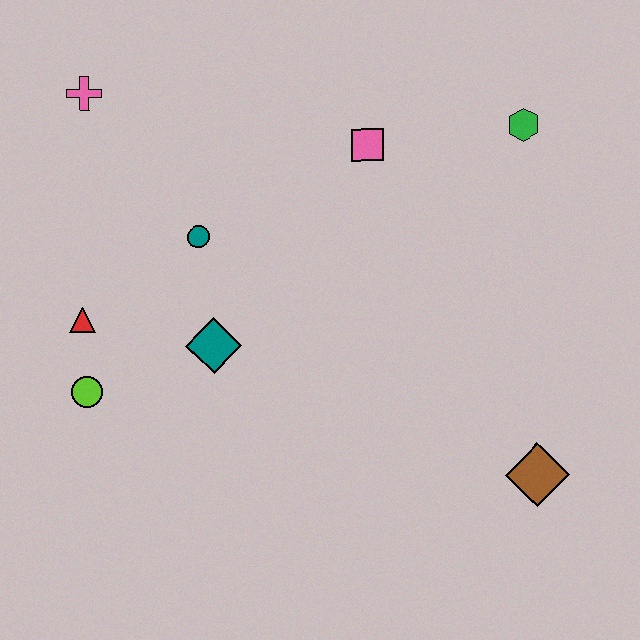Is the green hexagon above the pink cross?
No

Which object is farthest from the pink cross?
The brown diamond is farthest from the pink cross.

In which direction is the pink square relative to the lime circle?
The pink square is to the right of the lime circle.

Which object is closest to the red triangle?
The lime circle is closest to the red triangle.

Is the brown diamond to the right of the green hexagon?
Yes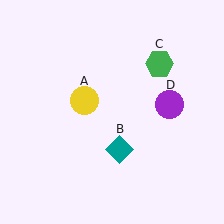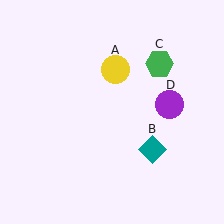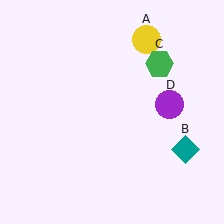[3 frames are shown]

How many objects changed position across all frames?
2 objects changed position: yellow circle (object A), teal diamond (object B).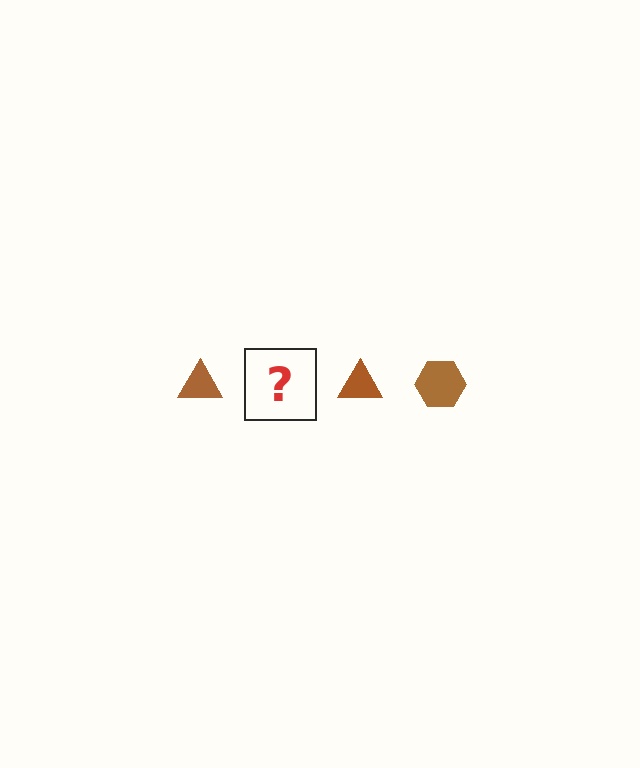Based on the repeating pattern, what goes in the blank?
The blank should be a brown hexagon.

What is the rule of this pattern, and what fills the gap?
The rule is that the pattern cycles through triangle, hexagon shapes in brown. The gap should be filled with a brown hexagon.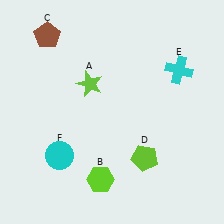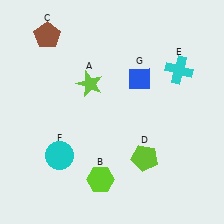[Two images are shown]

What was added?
A blue diamond (G) was added in Image 2.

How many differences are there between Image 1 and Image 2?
There is 1 difference between the two images.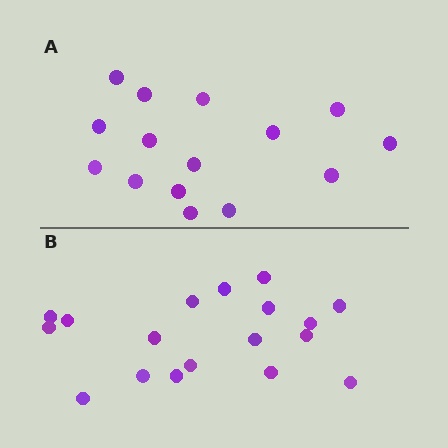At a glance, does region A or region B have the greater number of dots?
Region B (the bottom region) has more dots.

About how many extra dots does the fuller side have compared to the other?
Region B has just a few more — roughly 2 or 3 more dots than region A.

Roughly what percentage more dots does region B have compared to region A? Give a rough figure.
About 20% more.